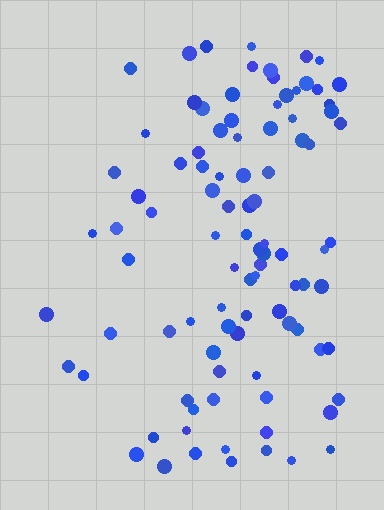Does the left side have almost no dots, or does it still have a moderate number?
Still a moderate number, just noticeably fewer than the right.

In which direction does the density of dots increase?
From left to right, with the right side densest.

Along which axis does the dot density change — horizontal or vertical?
Horizontal.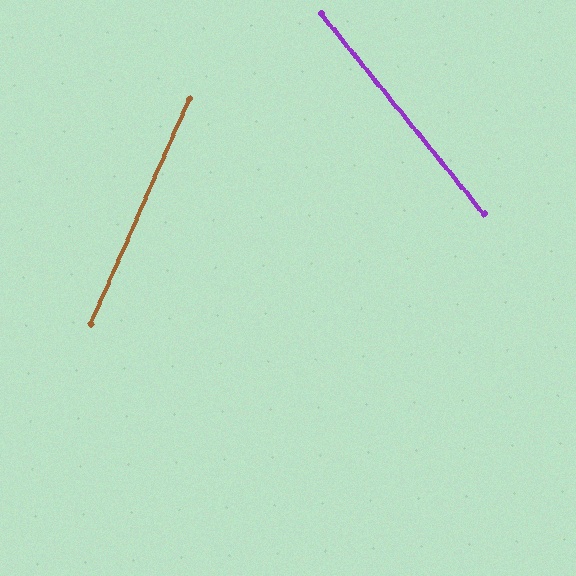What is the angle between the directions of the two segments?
Approximately 63 degrees.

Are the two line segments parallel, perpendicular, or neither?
Neither parallel nor perpendicular — they differ by about 63°.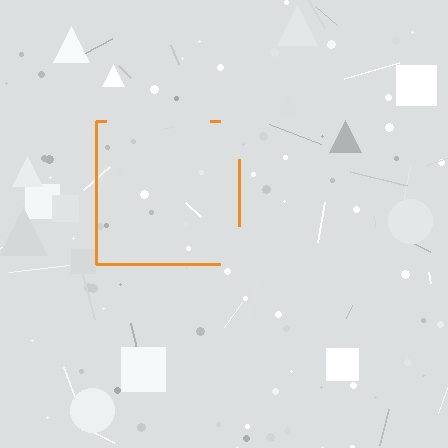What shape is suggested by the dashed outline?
The dashed outline suggests a square.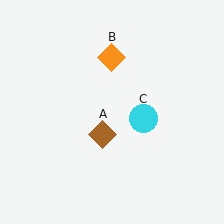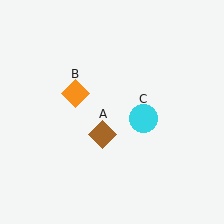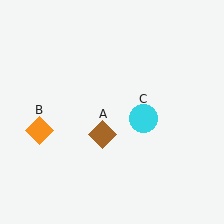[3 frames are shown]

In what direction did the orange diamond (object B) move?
The orange diamond (object B) moved down and to the left.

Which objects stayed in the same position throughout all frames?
Brown diamond (object A) and cyan circle (object C) remained stationary.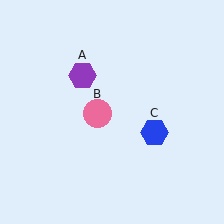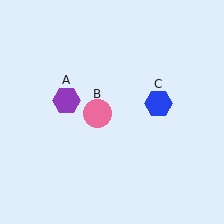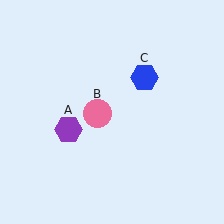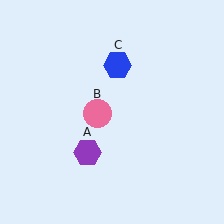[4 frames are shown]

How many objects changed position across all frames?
2 objects changed position: purple hexagon (object A), blue hexagon (object C).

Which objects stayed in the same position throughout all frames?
Pink circle (object B) remained stationary.